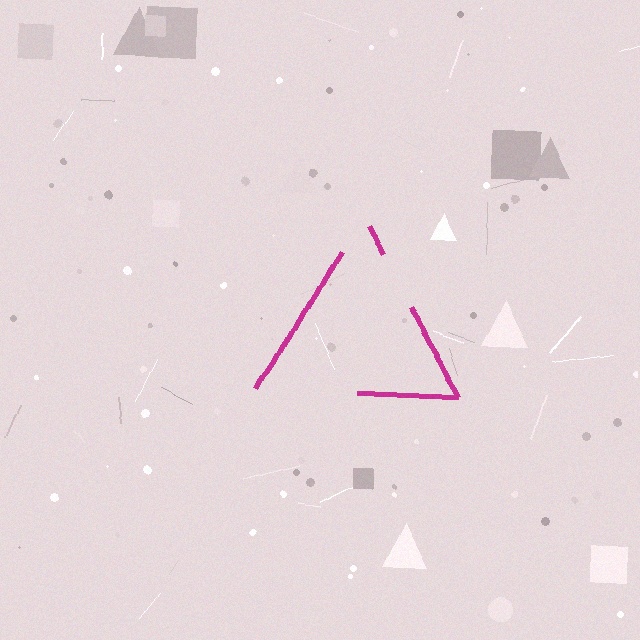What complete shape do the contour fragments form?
The contour fragments form a triangle.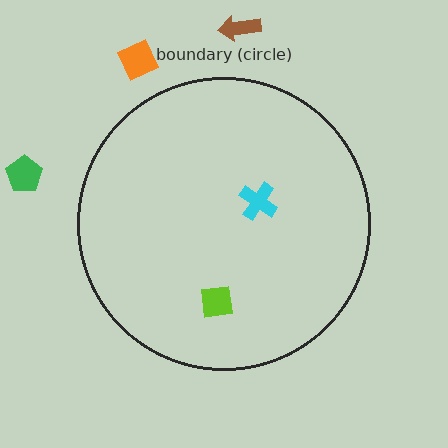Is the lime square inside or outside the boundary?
Inside.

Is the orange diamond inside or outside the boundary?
Outside.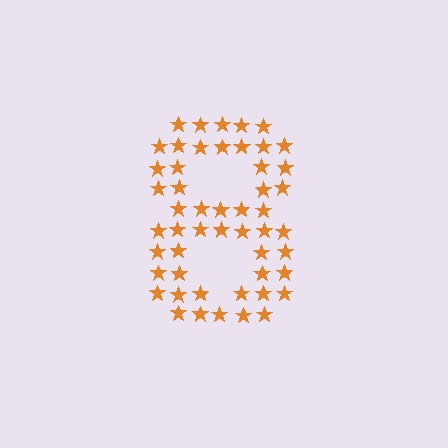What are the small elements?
The small elements are stars.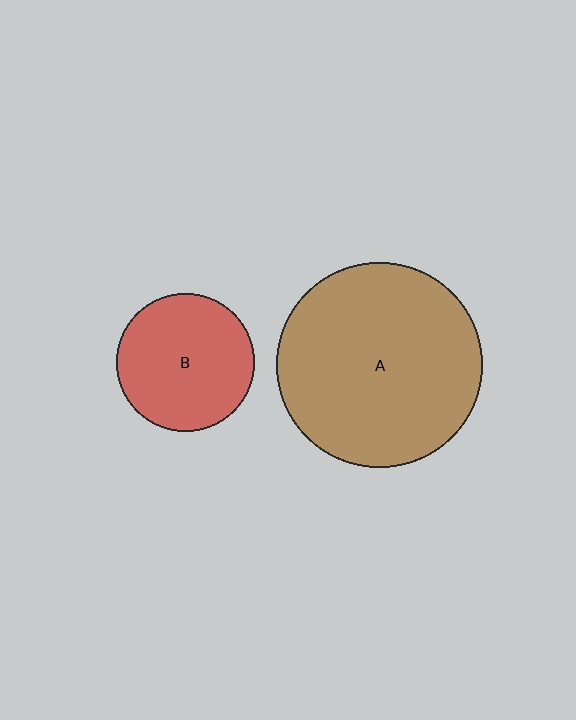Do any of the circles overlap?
No, none of the circles overlap.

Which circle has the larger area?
Circle A (brown).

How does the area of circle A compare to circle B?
Approximately 2.2 times.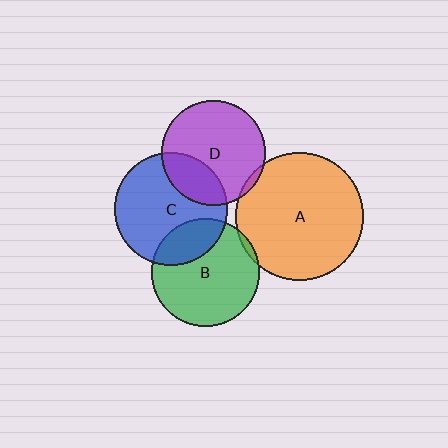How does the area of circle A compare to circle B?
Approximately 1.4 times.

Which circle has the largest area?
Circle A (orange).